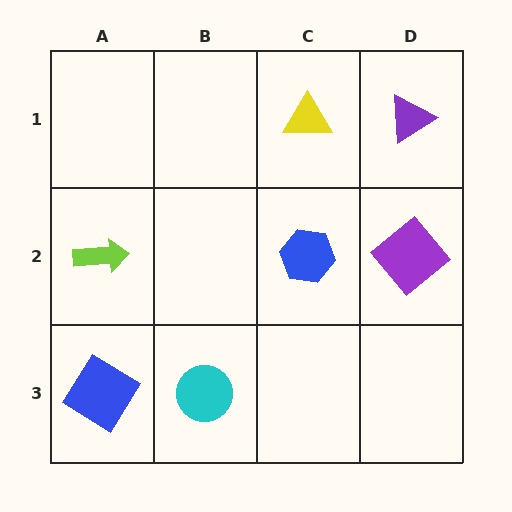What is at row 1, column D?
A purple triangle.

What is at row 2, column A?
A lime arrow.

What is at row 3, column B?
A cyan circle.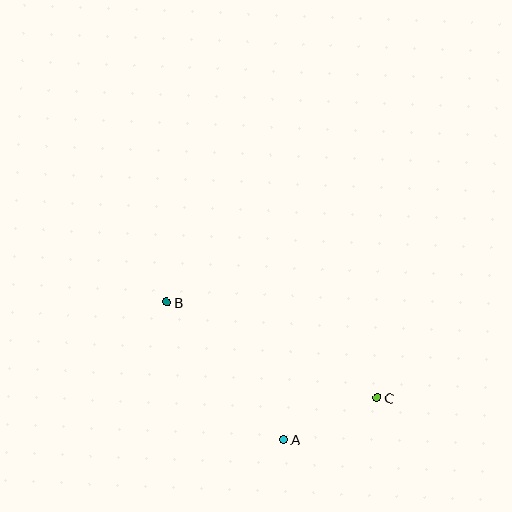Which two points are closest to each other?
Points A and C are closest to each other.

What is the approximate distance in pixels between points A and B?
The distance between A and B is approximately 180 pixels.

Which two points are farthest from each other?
Points B and C are farthest from each other.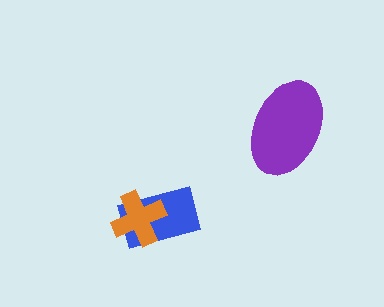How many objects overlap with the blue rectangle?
1 object overlaps with the blue rectangle.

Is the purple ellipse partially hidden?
No, no other shape covers it.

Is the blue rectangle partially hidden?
Yes, it is partially covered by another shape.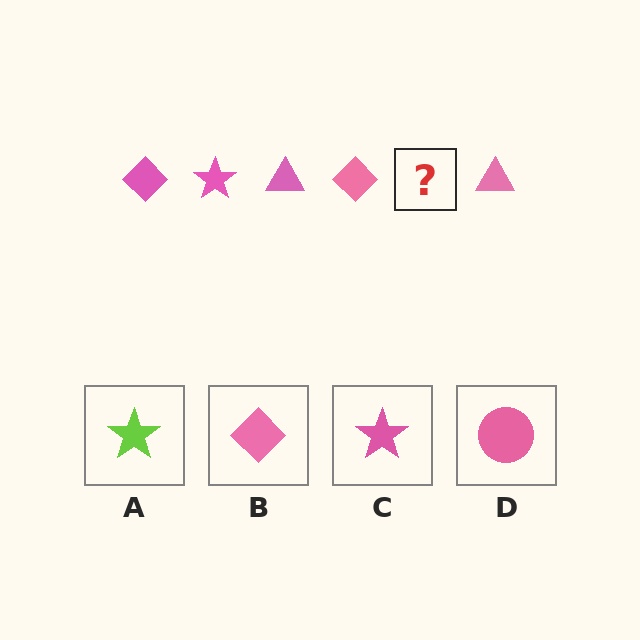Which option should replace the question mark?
Option C.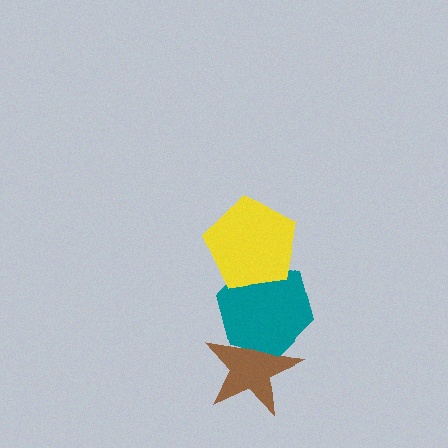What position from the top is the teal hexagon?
The teal hexagon is 2nd from the top.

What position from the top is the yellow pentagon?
The yellow pentagon is 1st from the top.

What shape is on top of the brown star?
The teal hexagon is on top of the brown star.